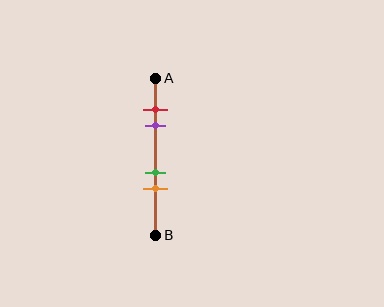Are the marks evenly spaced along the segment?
No, the marks are not evenly spaced.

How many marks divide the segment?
There are 4 marks dividing the segment.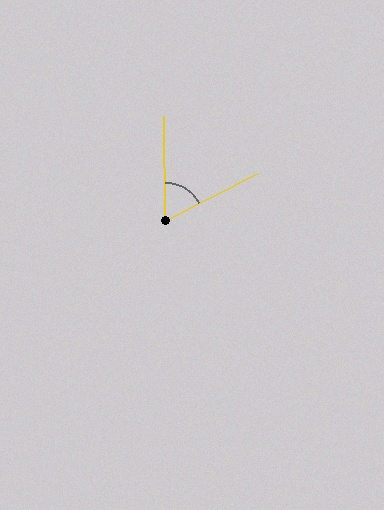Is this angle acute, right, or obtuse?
It is acute.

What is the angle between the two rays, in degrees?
Approximately 64 degrees.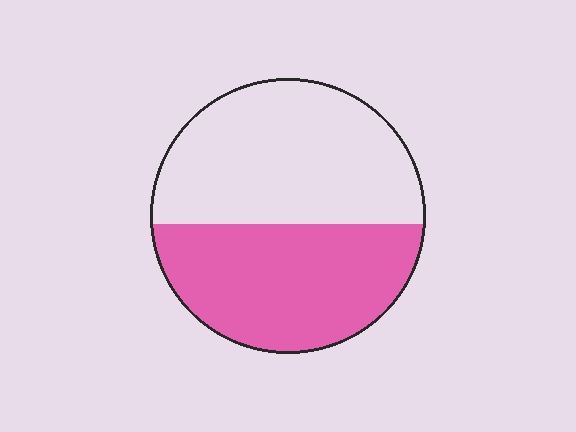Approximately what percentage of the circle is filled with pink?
Approximately 45%.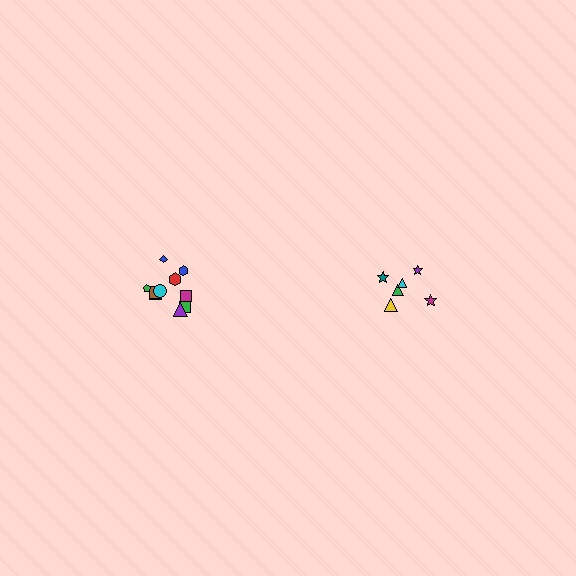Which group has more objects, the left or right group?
The left group.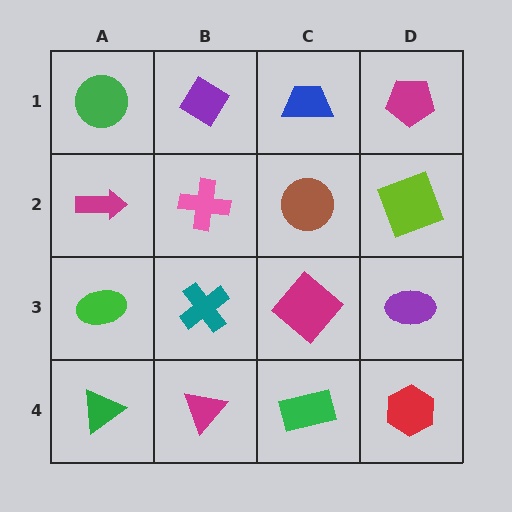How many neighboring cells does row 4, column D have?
2.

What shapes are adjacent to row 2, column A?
A green circle (row 1, column A), a green ellipse (row 3, column A), a pink cross (row 2, column B).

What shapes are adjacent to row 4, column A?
A green ellipse (row 3, column A), a magenta triangle (row 4, column B).